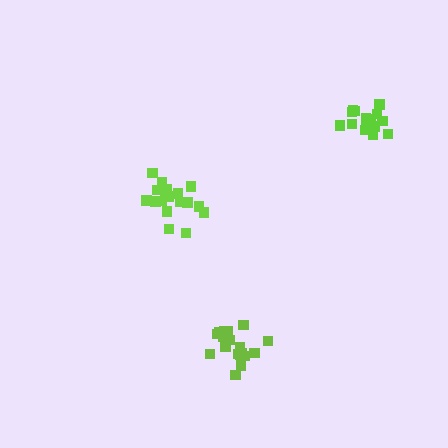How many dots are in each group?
Group 1: 19 dots, Group 2: 17 dots, Group 3: 19 dots (55 total).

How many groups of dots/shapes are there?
There are 3 groups.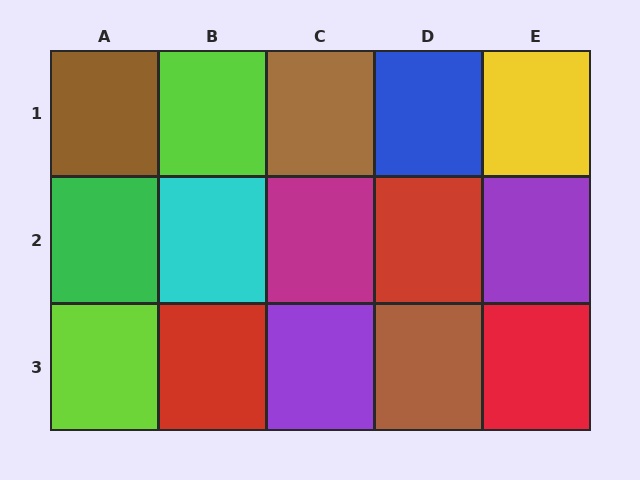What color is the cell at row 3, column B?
Red.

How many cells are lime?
2 cells are lime.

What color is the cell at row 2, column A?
Green.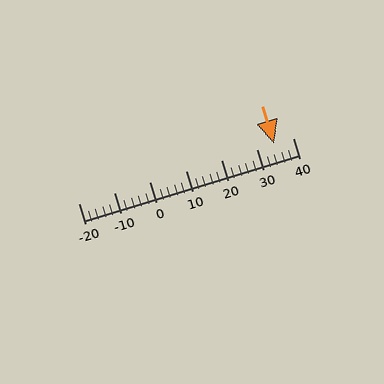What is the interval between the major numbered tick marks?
The major tick marks are spaced 10 units apart.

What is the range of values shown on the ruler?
The ruler shows values from -20 to 40.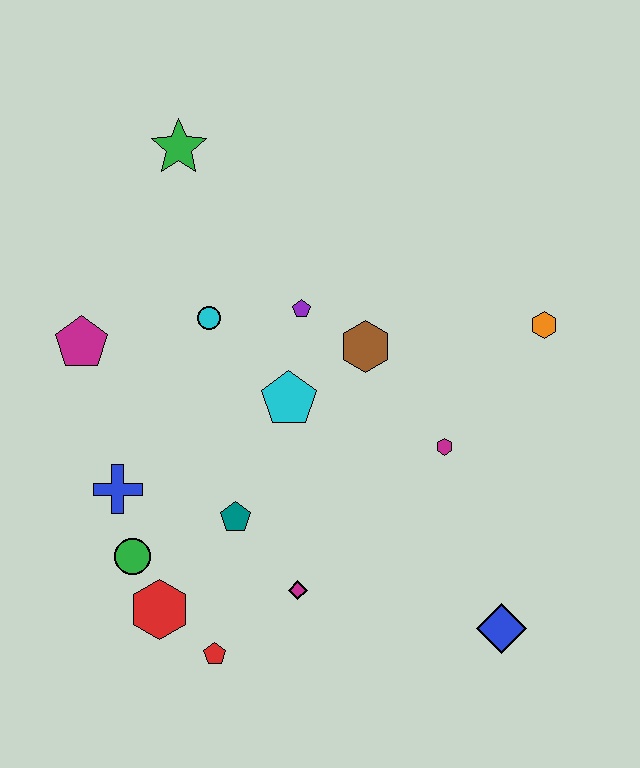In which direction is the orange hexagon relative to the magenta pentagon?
The orange hexagon is to the right of the magenta pentagon.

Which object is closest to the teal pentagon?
The magenta diamond is closest to the teal pentagon.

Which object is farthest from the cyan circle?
The blue diamond is farthest from the cyan circle.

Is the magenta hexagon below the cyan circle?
Yes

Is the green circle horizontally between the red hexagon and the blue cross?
Yes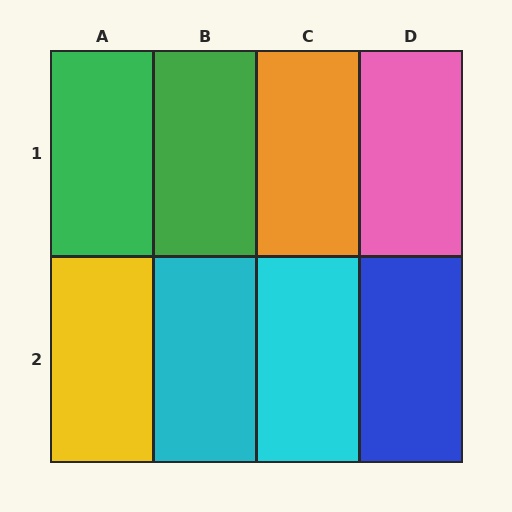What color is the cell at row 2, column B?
Cyan.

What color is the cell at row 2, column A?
Yellow.